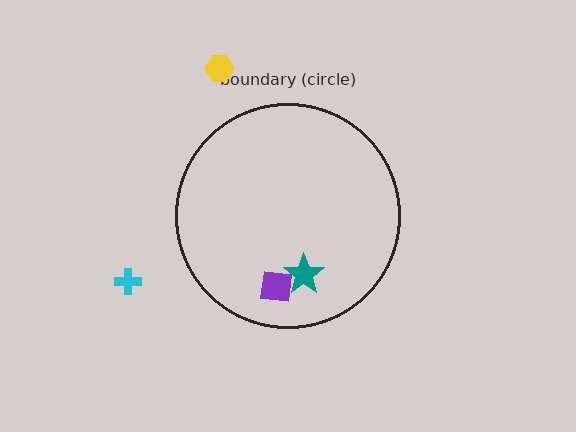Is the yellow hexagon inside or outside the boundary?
Outside.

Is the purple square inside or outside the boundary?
Inside.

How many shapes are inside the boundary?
2 inside, 2 outside.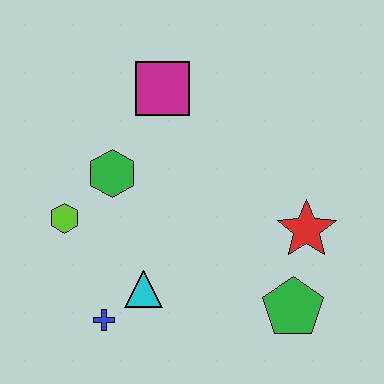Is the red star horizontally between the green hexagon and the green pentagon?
No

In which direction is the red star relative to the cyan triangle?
The red star is to the right of the cyan triangle.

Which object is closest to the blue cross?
The cyan triangle is closest to the blue cross.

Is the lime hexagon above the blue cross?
Yes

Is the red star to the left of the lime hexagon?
No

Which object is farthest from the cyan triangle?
The magenta square is farthest from the cyan triangle.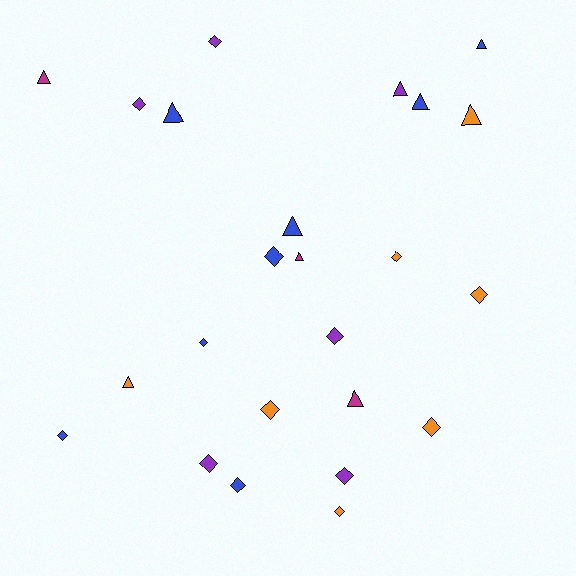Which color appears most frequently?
Blue, with 8 objects.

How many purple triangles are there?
There is 1 purple triangle.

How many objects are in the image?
There are 24 objects.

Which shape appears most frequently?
Diamond, with 14 objects.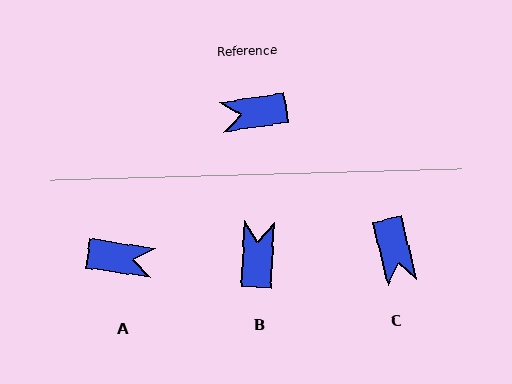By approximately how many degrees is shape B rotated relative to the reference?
Approximately 101 degrees clockwise.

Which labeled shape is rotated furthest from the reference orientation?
A, about 163 degrees away.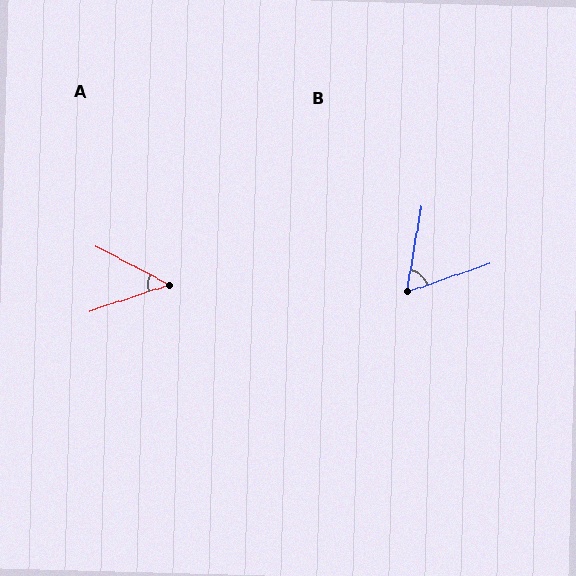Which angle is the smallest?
A, at approximately 46 degrees.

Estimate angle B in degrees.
Approximately 61 degrees.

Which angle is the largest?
B, at approximately 61 degrees.